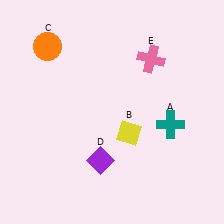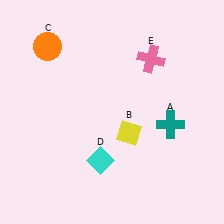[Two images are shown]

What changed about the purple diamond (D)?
In Image 1, D is purple. In Image 2, it changed to cyan.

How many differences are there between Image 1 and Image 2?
There is 1 difference between the two images.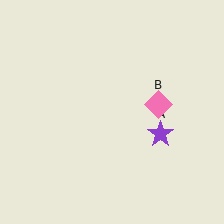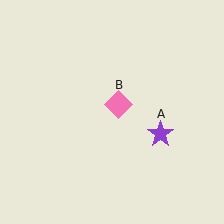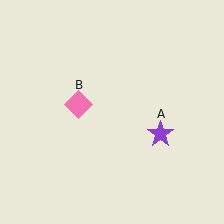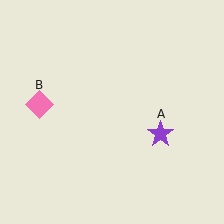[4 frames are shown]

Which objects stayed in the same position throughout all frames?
Purple star (object A) remained stationary.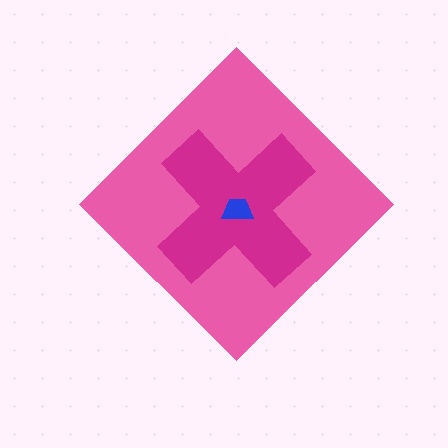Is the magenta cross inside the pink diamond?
Yes.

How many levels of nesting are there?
3.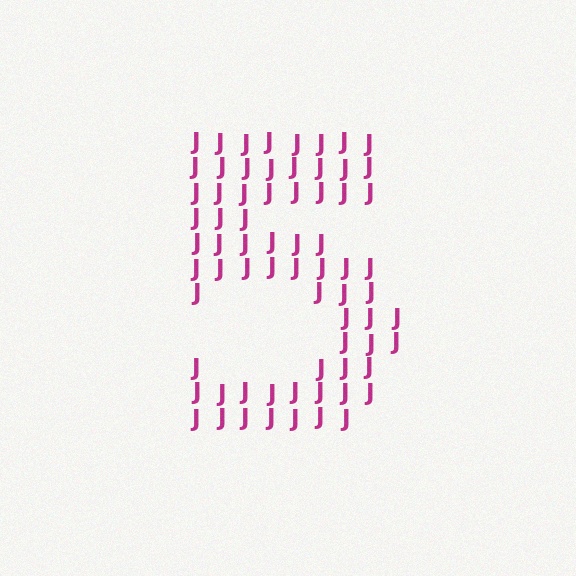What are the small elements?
The small elements are letter J's.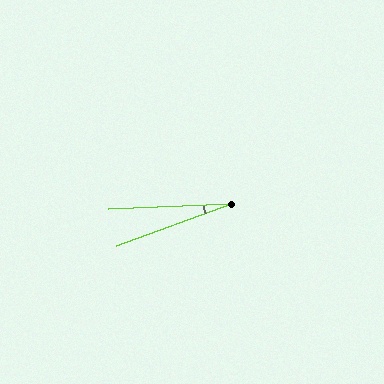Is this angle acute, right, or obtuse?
It is acute.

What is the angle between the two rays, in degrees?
Approximately 18 degrees.